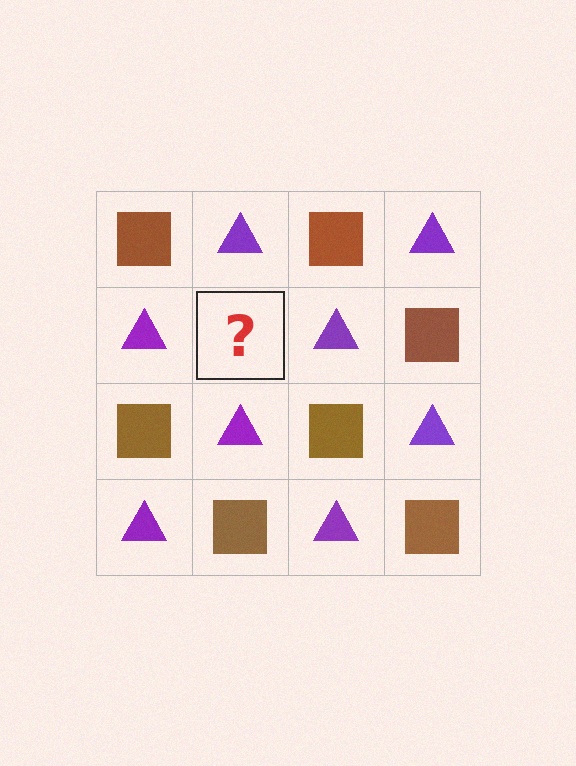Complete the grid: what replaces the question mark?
The question mark should be replaced with a brown square.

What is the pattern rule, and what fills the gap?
The rule is that it alternates brown square and purple triangle in a checkerboard pattern. The gap should be filled with a brown square.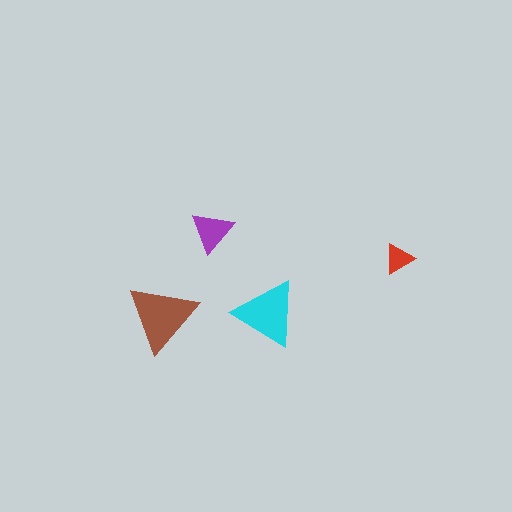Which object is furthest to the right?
The red triangle is rightmost.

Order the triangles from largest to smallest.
the brown one, the cyan one, the purple one, the red one.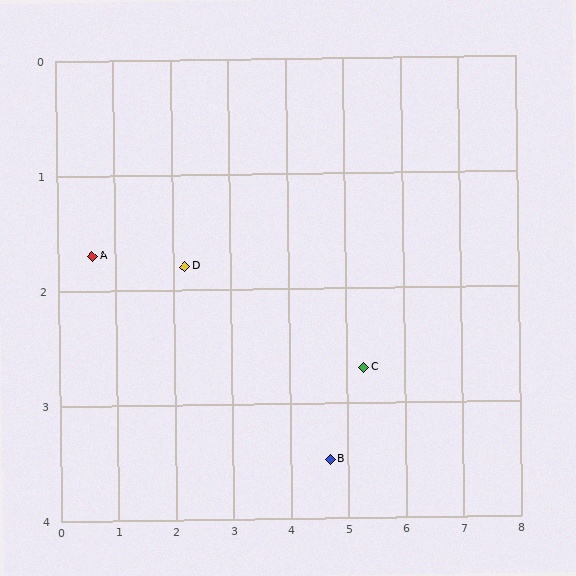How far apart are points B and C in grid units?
Points B and C are about 1.0 grid units apart.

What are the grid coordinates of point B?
Point B is at approximately (4.7, 3.5).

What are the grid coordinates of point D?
Point D is at approximately (2.2, 1.8).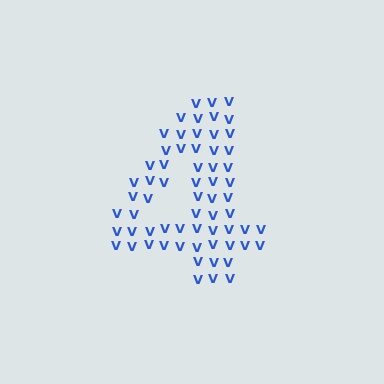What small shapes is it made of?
It is made of small letter V's.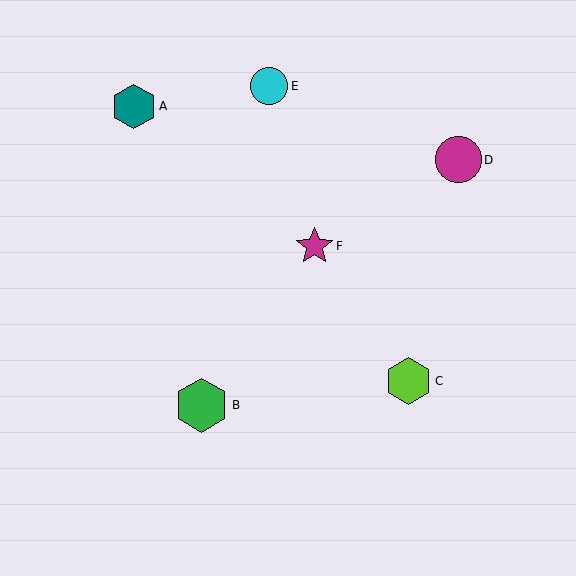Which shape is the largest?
The green hexagon (labeled B) is the largest.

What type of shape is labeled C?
Shape C is a lime hexagon.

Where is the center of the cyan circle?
The center of the cyan circle is at (269, 86).